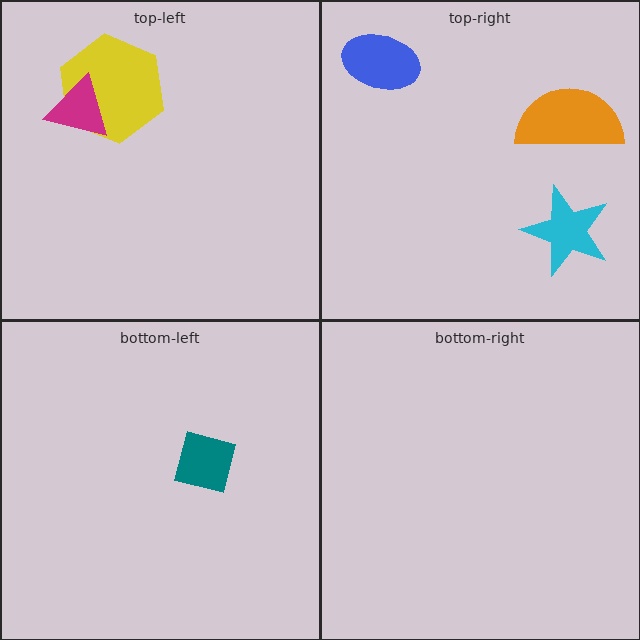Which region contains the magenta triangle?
The top-left region.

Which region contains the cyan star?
The top-right region.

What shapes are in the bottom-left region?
The teal square.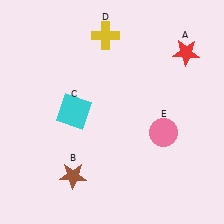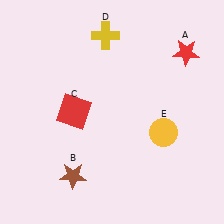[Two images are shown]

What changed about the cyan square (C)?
In Image 1, C is cyan. In Image 2, it changed to red.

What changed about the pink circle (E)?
In Image 1, E is pink. In Image 2, it changed to yellow.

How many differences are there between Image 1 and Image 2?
There are 2 differences between the two images.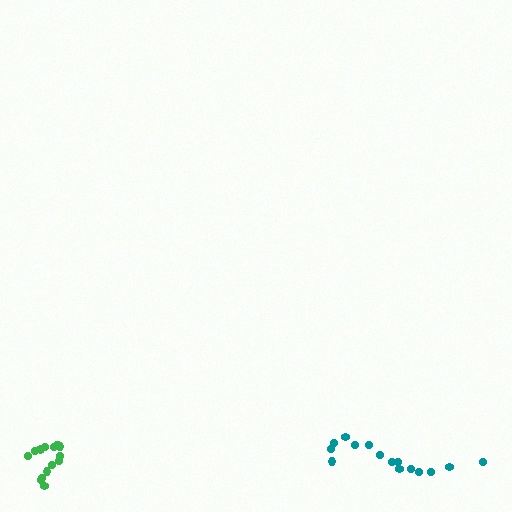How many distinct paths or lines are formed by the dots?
There are 2 distinct paths.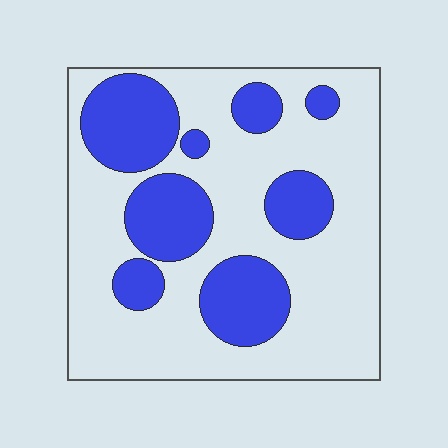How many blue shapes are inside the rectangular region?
8.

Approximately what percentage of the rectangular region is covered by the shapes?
Approximately 30%.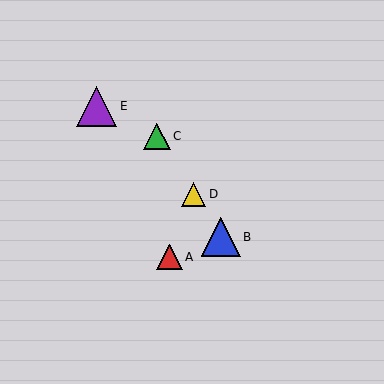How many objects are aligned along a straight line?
3 objects (B, C, D) are aligned along a straight line.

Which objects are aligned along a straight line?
Objects B, C, D are aligned along a straight line.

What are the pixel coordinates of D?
Object D is at (193, 194).